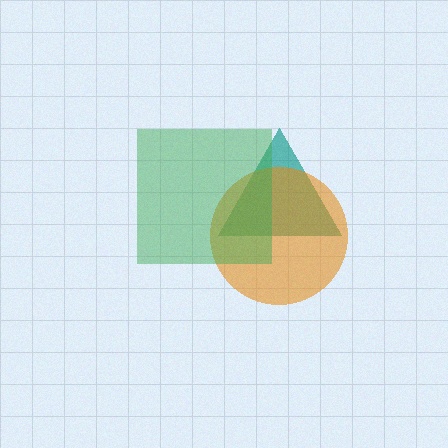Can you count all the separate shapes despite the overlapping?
Yes, there are 3 separate shapes.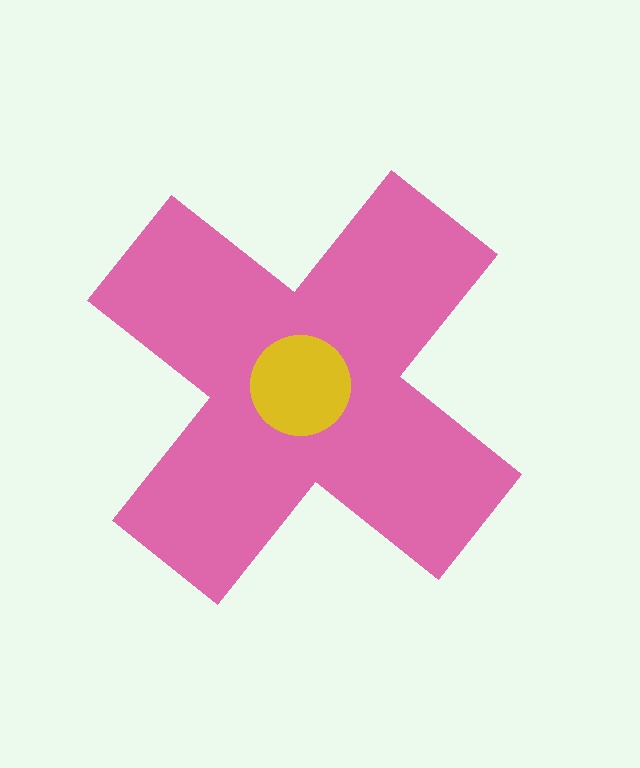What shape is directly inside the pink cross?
The yellow circle.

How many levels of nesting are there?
2.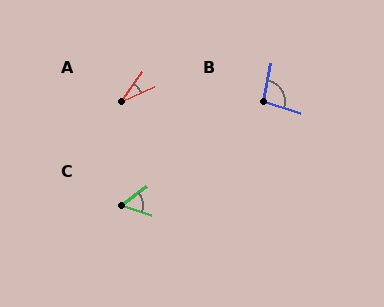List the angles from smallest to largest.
A (30°), C (54°), B (97°).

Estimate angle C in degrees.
Approximately 54 degrees.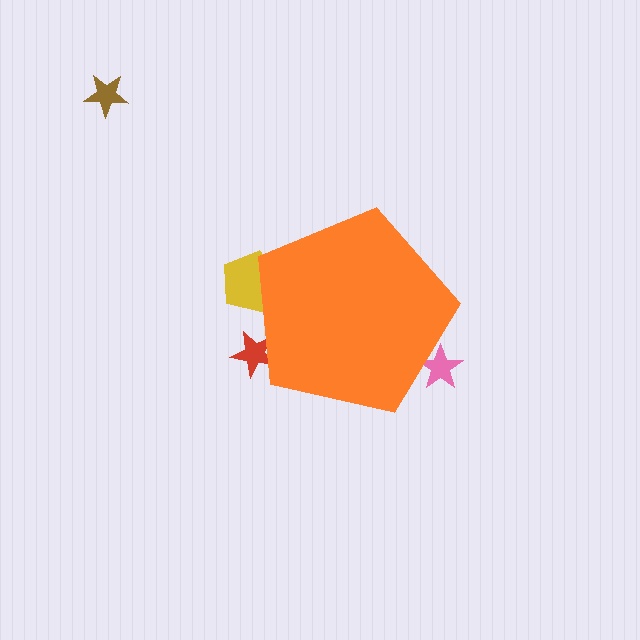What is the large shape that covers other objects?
An orange pentagon.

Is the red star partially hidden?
Yes, the red star is partially hidden behind the orange pentagon.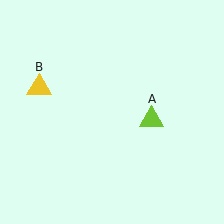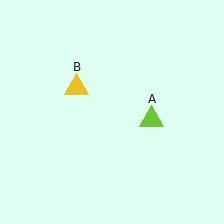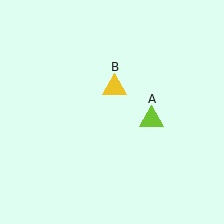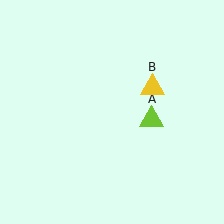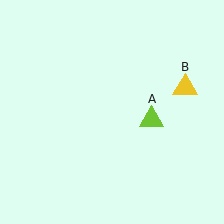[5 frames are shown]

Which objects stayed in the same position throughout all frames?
Lime triangle (object A) remained stationary.